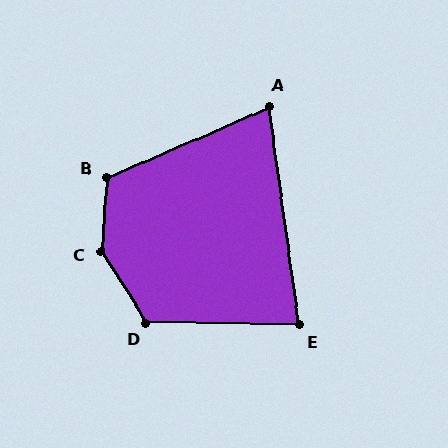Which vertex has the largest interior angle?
C, at approximately 143 degrees.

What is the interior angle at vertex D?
Approximately 123 degrees (obtuse).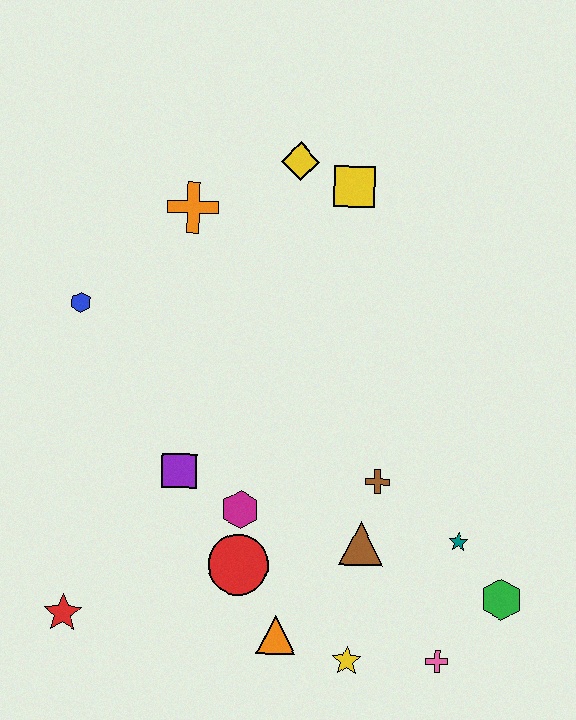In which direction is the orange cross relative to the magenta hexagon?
The orange cross is above the magenta hexagon.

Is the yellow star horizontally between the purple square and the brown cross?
Yes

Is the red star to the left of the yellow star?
Yes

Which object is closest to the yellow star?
The orange triangle is closest to the yellow star.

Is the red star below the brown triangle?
Yes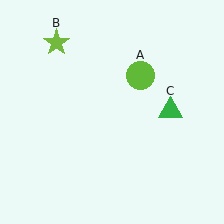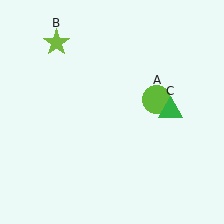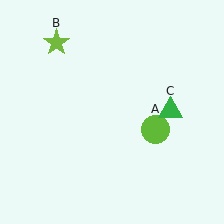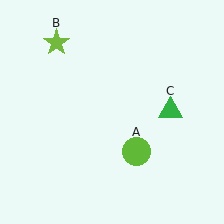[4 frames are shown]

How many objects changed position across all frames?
1 object changed position: lime circle (object A).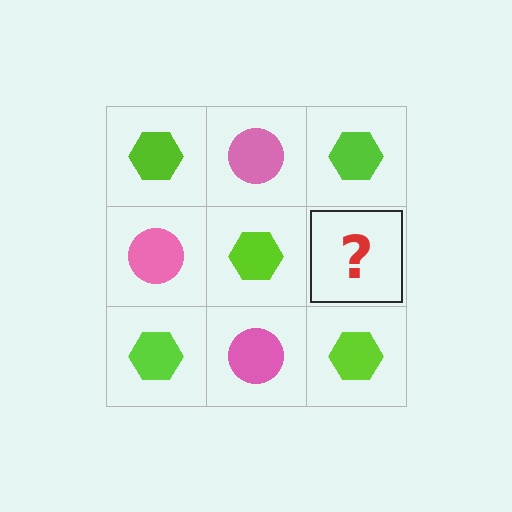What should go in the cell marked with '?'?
The missing cell should contain a pink circle.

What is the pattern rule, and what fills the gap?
The rule is that it alternates lime hexagon and pink circle in a checkerboard pattern. The gap should be filled with a pink circle.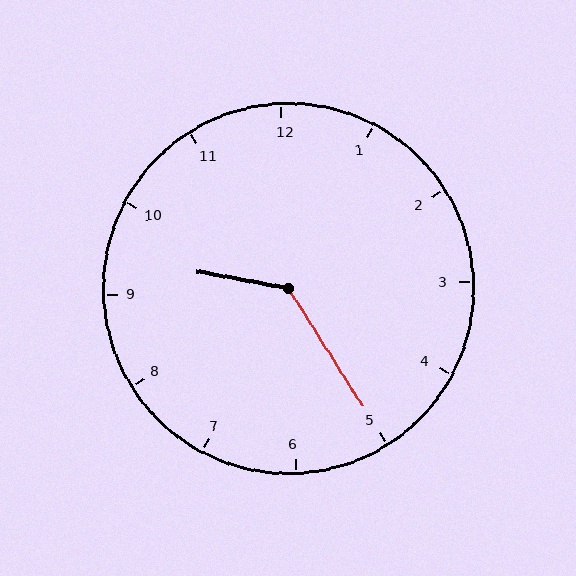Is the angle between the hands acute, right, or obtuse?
It is obtuse.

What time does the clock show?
9:25.